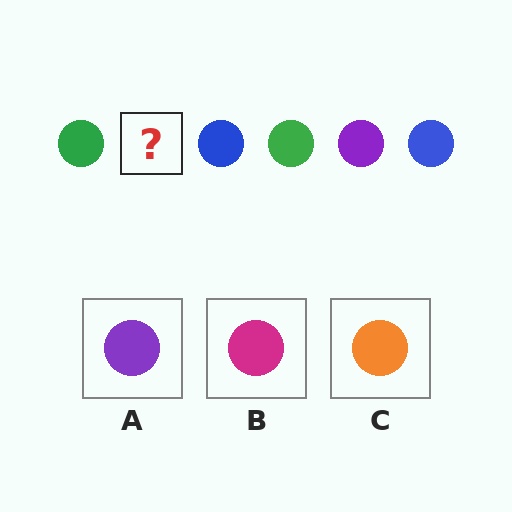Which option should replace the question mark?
Option A.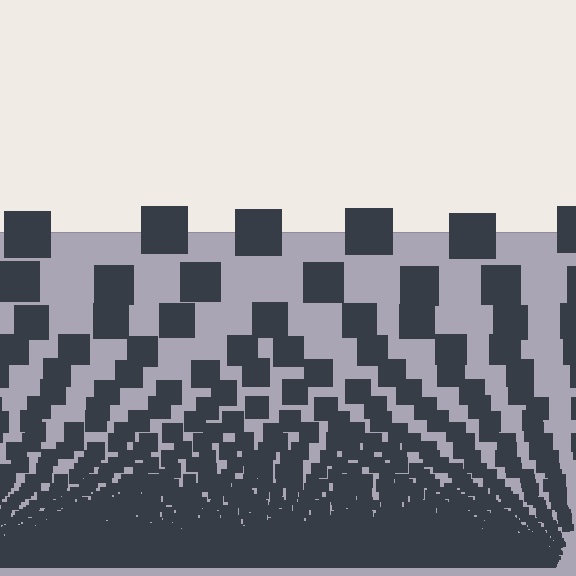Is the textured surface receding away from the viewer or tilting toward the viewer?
The surface appears to tilt toward the viewer. Texture elements get larger and sparser toward the top.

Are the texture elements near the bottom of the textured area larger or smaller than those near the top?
Smaller. The gradient is inverted — elements near the bottom are smaller and denser.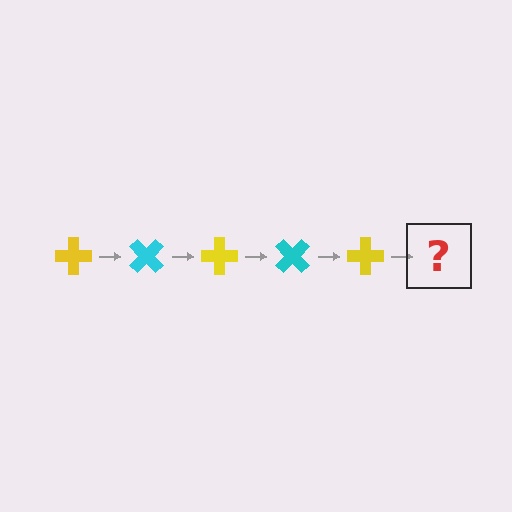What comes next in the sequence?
The next element should be a cyan cross, rotated 225 degrees from the start.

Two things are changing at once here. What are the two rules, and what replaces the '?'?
The two rules are that it rotates 45 degrees each step and the color cycles through yellow and cyan. The '?' should be a cyan cross, rotated 225 degrees from the start.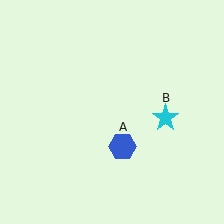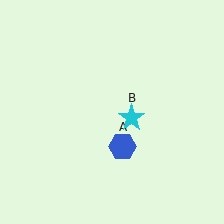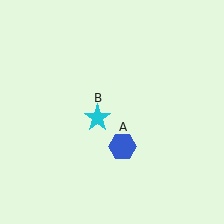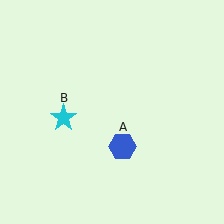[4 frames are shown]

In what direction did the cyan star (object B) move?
The cyan star (object B) moved left.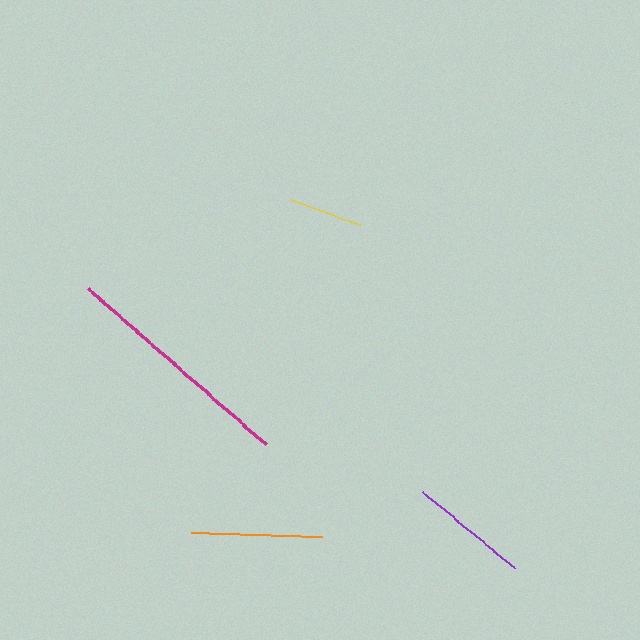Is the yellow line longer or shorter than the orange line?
The orange line is longer than the yellow line.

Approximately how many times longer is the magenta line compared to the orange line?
The magenta line is approximately 1.8 times the length of the orange line.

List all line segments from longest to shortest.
From longest to shortest: magenta, orange, purple, yellow.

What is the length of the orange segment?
The orange segment is approximately 131 pixels long.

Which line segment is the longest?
The magenta line is the longest at approximately 236 pixels.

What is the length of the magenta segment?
The magenta segment is approximately 236 pixels long.